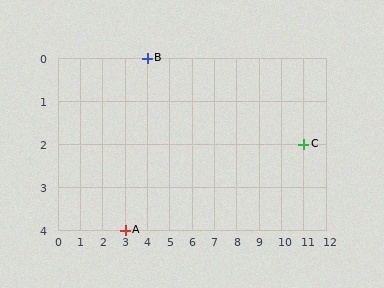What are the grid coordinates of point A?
Point A is at grid coordinates (3, 4).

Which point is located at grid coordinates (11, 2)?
Point C is at (11, 2).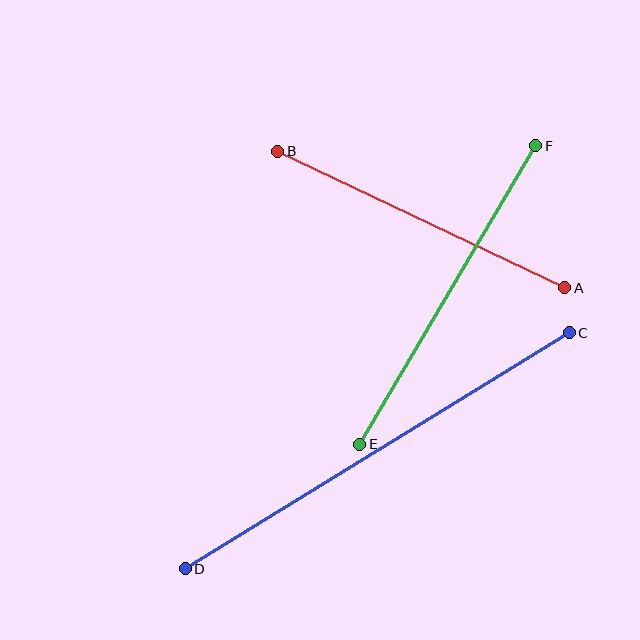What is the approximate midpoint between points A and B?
The midpoint is at approximately (421, 220) pixels.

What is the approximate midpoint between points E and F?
The midpoint is at approximately (448, 295) pixels.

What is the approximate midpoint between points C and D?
The midpoint is at approximately (377, 451) pixels.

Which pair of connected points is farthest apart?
Points C and D are farthest apart.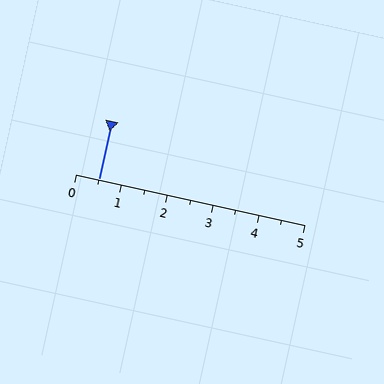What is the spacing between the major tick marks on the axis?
The major ticks are spaced 1 apart.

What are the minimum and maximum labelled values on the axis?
The axis runs from 0 to 5.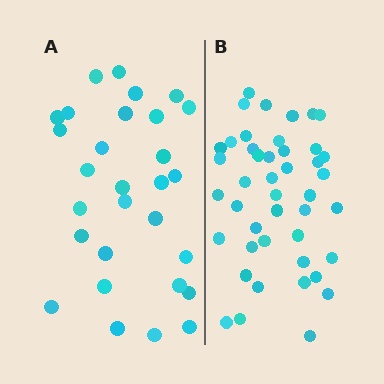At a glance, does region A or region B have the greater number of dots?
Region B (the right region) has more dots.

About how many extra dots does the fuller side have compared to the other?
Region B has approximately 15 more dots than region A.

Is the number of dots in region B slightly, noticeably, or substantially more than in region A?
Region B has substantially more. The ratio is roughly 1.5 to 1.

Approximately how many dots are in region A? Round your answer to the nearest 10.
About 30 dots. (The exact count is 29, which rounds to 30.)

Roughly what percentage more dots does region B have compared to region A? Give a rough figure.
About 50% more.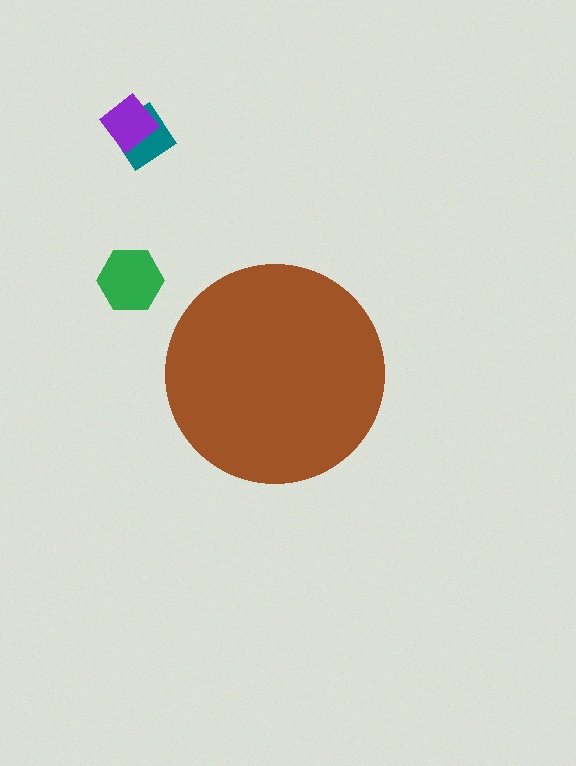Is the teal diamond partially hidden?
No, the teal diamond is fully visible.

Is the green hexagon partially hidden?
No, the green hexagon is fully visible.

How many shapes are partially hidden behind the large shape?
0 shapes are partially hidden.